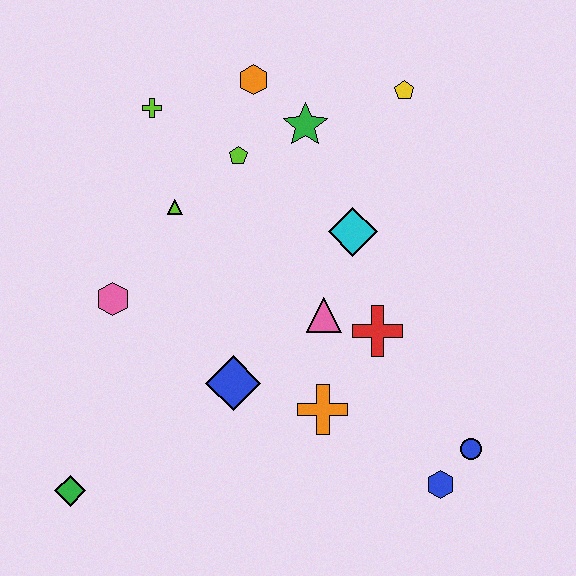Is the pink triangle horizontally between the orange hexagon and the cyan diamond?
Yes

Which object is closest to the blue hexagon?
The blue circle is closest to the blue hexagon.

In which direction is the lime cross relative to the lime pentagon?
The lime cross is to the left of the lime pentagon.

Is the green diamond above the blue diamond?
No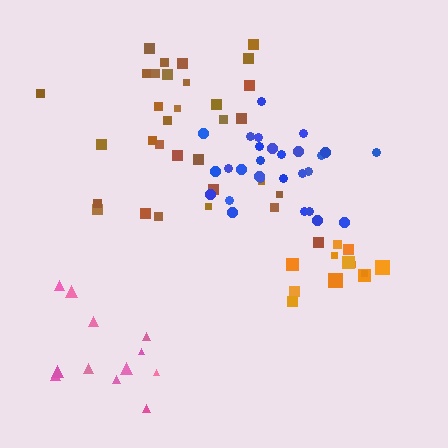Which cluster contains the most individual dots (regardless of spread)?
Brown (32).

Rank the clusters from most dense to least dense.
blue, orange, pink, brown.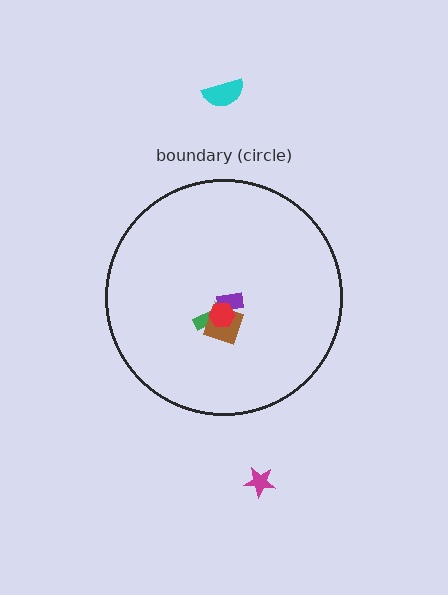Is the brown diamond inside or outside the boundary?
Inside.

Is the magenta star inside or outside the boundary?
Outside.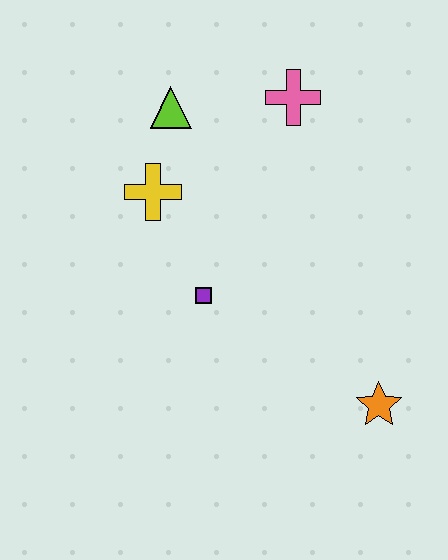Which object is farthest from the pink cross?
The orange star is farthest from the pink cross.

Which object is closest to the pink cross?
The lime triangle is closest to the pink cross.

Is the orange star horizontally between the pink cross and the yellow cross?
No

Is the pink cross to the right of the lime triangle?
Yes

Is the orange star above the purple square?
No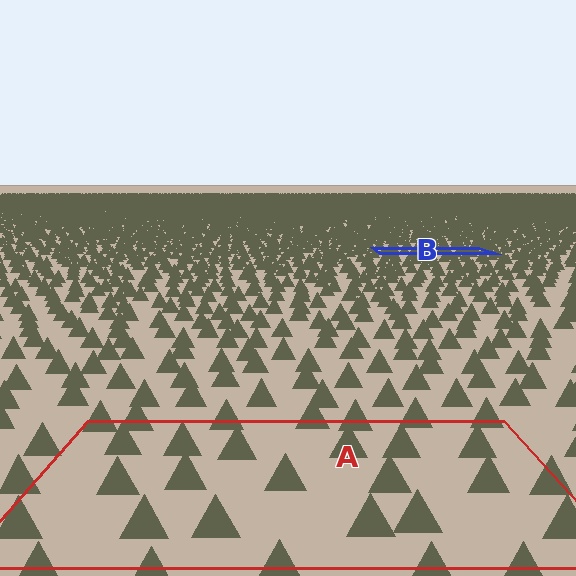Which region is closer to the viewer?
Region A is closer. The texture elements there are larger and more spread out.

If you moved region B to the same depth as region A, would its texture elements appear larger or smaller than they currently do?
They would appear larger. At a closer depth, the same texture elements are projected at a bigger on-screen size.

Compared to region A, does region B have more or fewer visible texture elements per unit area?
Region B has more texture elements per unit area — they are packed more densely because it is farther away.